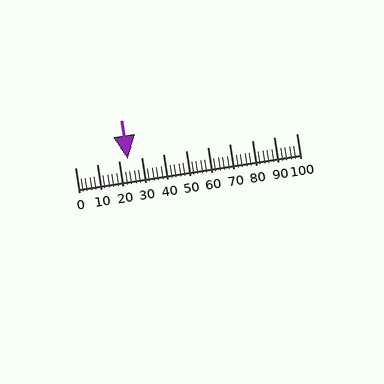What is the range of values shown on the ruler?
The ruler shows values from 0 to 100.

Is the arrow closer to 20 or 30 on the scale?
The arrow is closer to 20.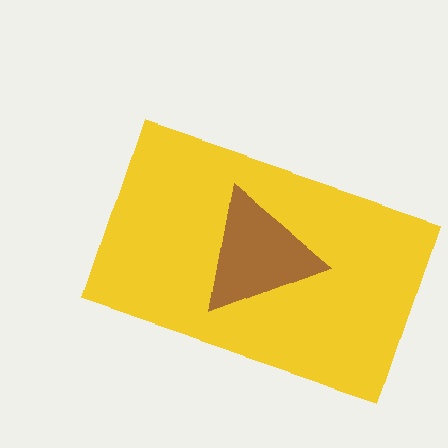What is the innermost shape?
The brown triangle.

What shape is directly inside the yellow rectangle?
The brown triangle.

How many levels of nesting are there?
2.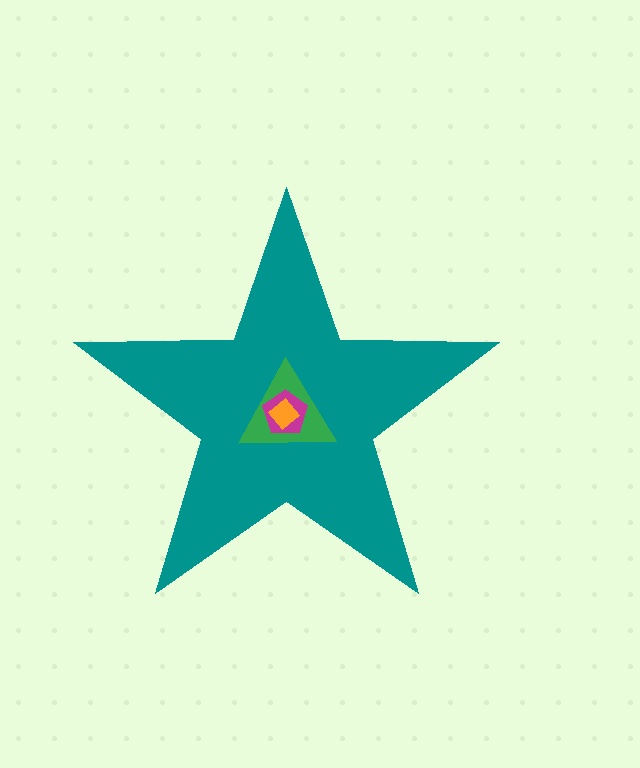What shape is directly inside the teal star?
The green triangle.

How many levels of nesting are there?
4.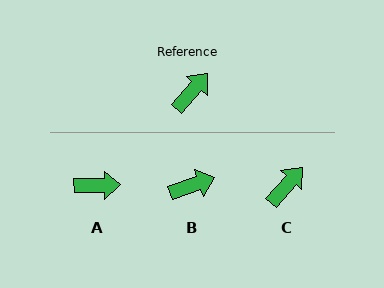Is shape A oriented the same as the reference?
No, it is off by about 47 degrees.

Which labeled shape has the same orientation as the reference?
C.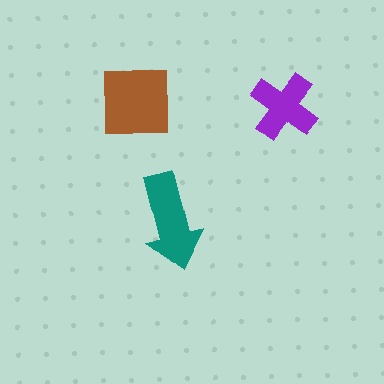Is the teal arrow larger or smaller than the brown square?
Smaller.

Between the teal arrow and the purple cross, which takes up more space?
The teal arrow.